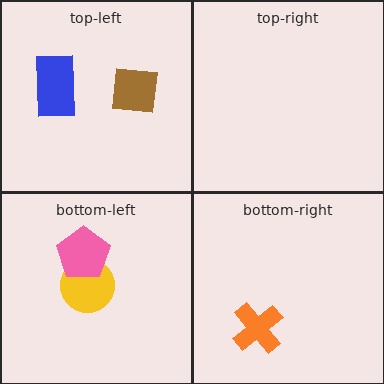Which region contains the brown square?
The top-left region.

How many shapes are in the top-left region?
2.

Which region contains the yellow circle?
The bottom-left region.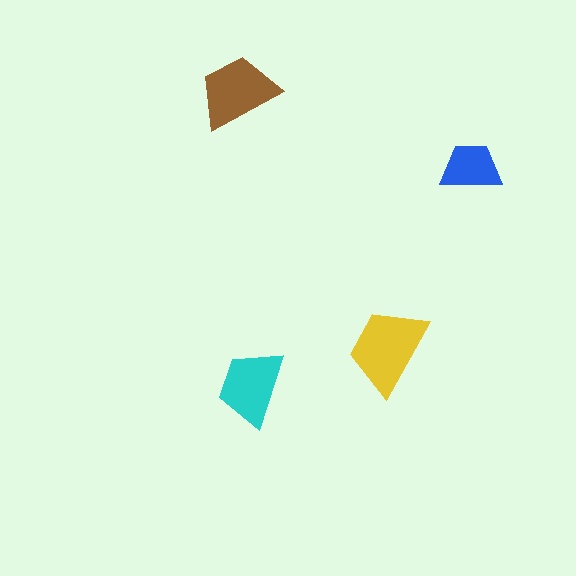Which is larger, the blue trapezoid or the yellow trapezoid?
The yellow one.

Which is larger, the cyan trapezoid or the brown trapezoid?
The brown one.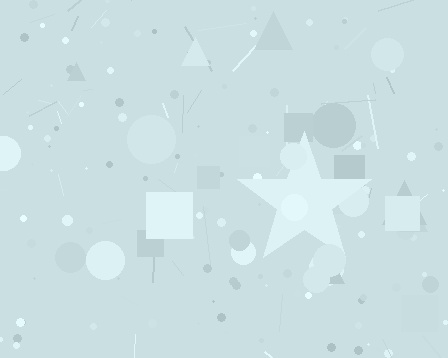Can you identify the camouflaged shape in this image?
The camouflaged shape is a star.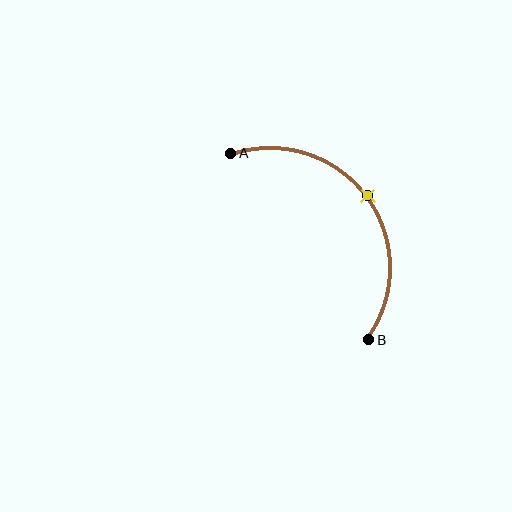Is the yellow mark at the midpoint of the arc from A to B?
Yes. The yellow mark lies on the arc at equal arc-length from both A and B — it is the arc midpoint.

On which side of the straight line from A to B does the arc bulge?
The arc bulges above and to the right of the straight line connecting A and B.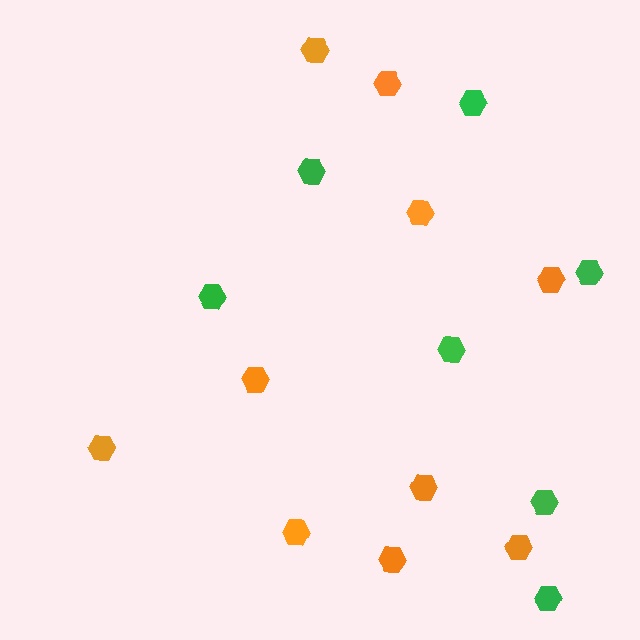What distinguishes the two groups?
There are 2 groups: one group of green hexagons (7) and one group of orange hexagons (10).